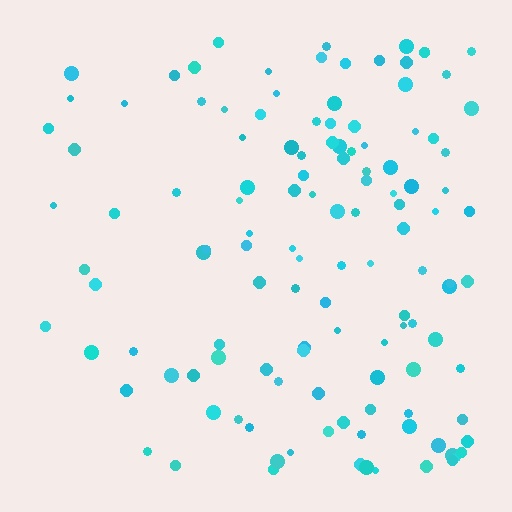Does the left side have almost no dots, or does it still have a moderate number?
Still a moderate number, just noticeably fewer than the right.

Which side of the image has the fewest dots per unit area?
The left.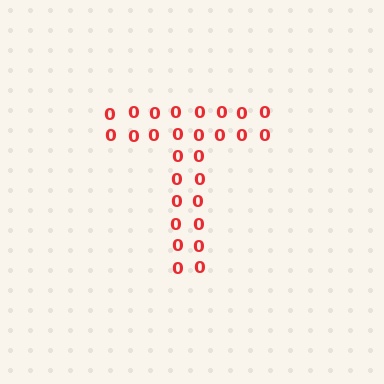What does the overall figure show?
The overall figure shows the letter T.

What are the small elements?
The small elements are digit 0's.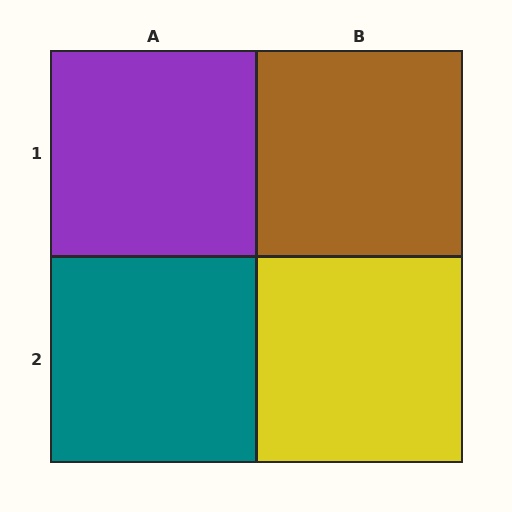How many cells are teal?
1 cell is teal.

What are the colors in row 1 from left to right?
Purple, brown.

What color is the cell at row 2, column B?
Yellow.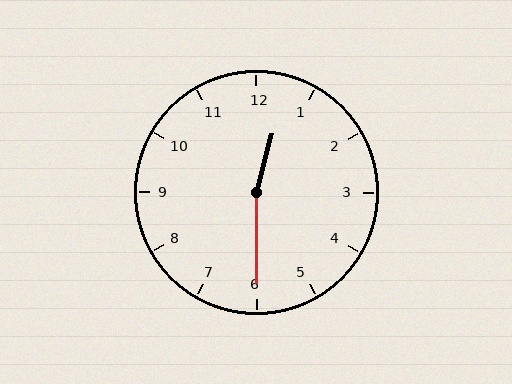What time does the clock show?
12:30.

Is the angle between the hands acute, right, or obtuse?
It is obtuse.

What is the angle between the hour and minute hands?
Approximately 165 degrees.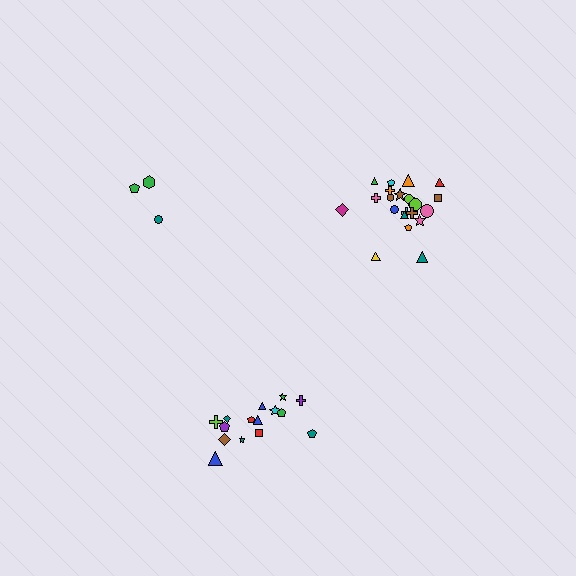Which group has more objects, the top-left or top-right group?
The top-right group.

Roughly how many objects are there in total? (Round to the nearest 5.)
Roughly 40 objects in total.